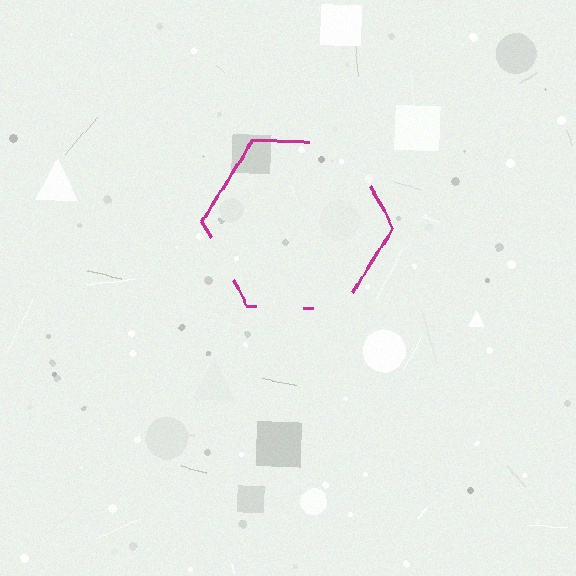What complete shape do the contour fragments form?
The contour fragments form a hexagon.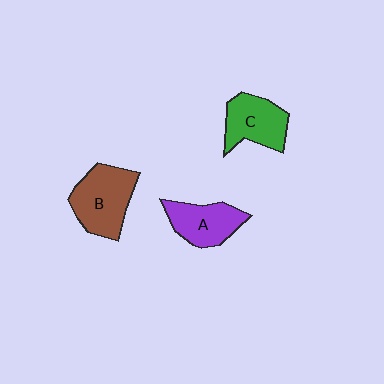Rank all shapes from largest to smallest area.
From largest to smallest: B (brown), C (green), A (purple).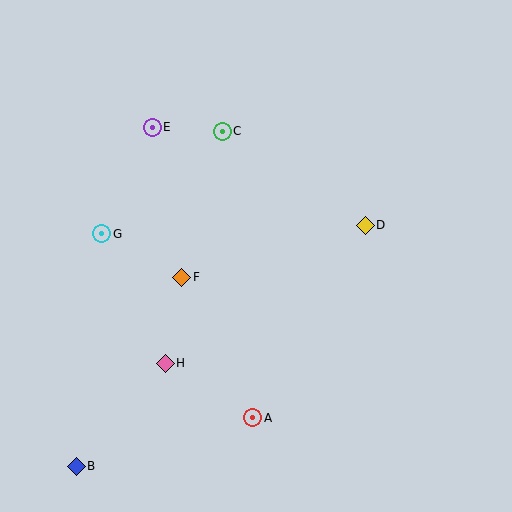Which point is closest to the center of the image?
Point F at (182, 277) is closest to the center.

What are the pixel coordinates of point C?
Point C is at (222, 131).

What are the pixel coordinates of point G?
Point G is at (102, 234).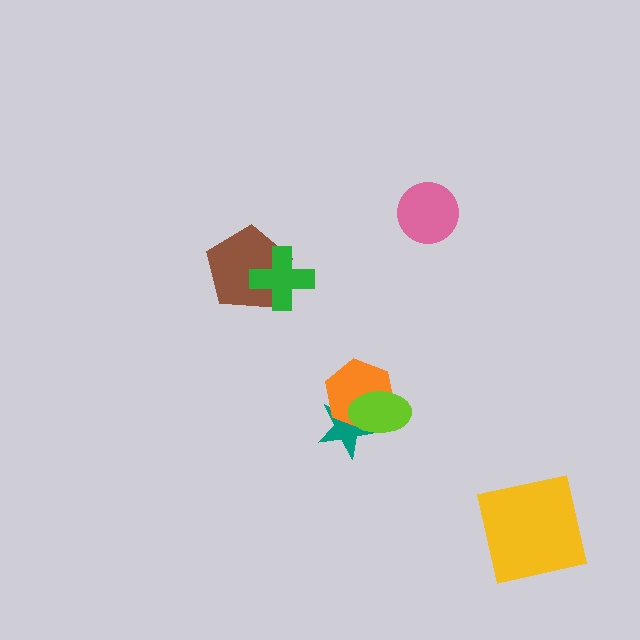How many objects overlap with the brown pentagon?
1 object overlaps with the brown pentagon.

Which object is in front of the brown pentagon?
The green cross is in front of the brown pentagon.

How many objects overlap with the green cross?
1 object overlaps with the green cross.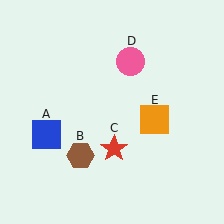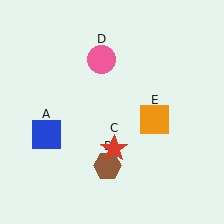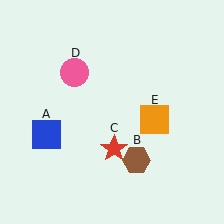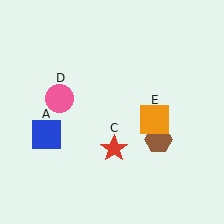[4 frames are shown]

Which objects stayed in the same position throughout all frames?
Blue square (object A) and red star (object C) and orange square (object E) remained stationary.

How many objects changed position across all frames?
2 objects changed position: brown hexagon (object B), pink circle (object D).